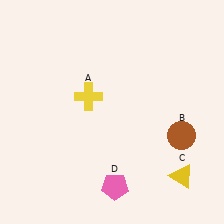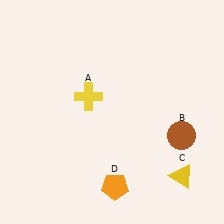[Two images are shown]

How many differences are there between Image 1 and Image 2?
There is 1 difference between the two images.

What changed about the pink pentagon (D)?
In Image 1, D is pink. In Image 2, it changed to orange.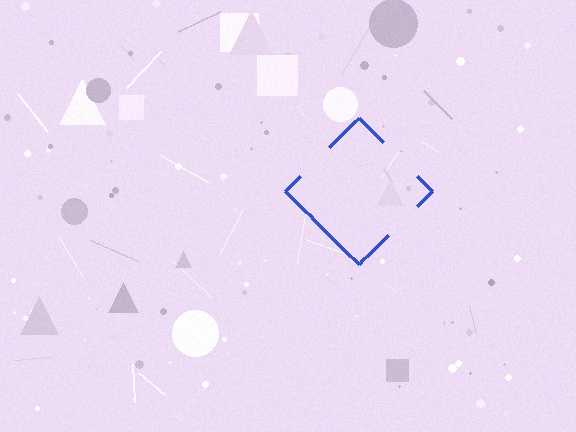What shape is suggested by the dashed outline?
The dashed outline suggests a diamond.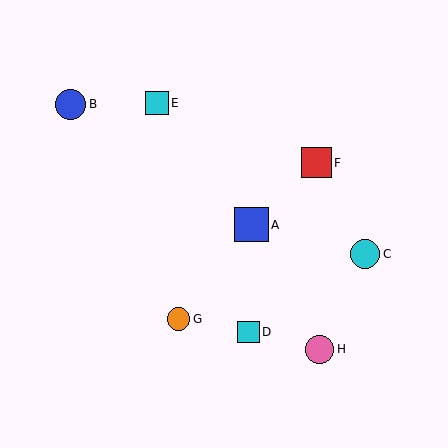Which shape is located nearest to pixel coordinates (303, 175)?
The red square (labeled F) at (316, 163) is nearest to that location.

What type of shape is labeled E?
Shape E is a cyan square.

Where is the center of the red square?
The center of the red square is at (316, 163).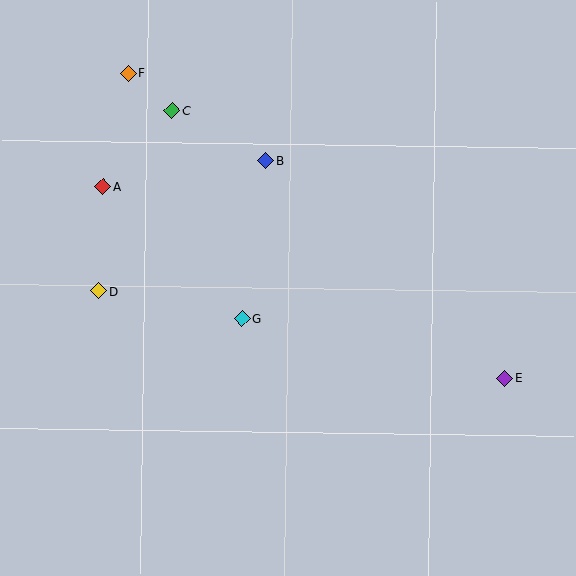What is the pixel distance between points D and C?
The distance between D and C is 195 pixels.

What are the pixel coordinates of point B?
Point B is at (265, 160).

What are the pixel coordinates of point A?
Point A is at (103, 186).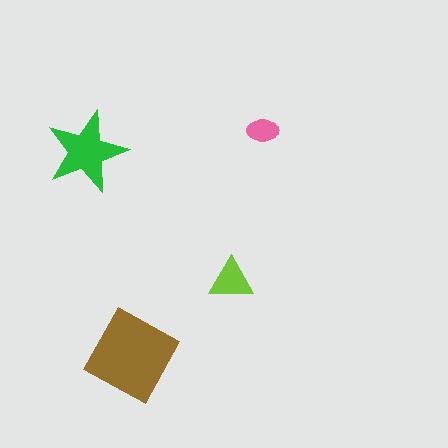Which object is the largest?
The brown diamond.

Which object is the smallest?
The pink ellipse.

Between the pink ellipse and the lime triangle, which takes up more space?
The lime triangle.